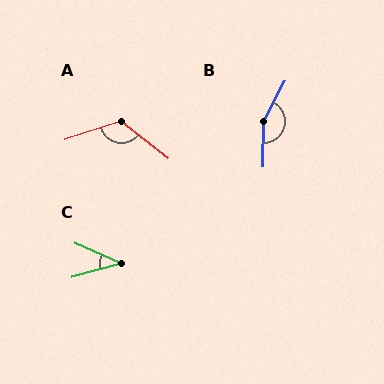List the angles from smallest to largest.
C (39°), A (124°), B (152°).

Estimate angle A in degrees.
Approximately 124 degrees.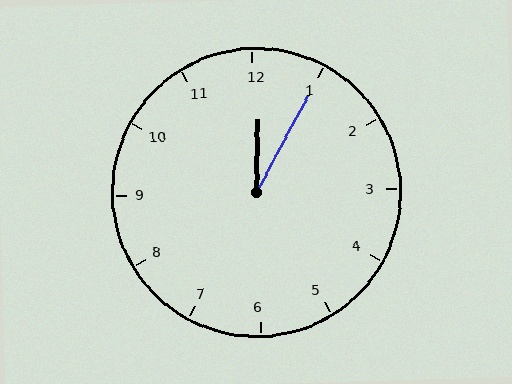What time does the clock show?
12:05.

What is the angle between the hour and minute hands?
Approximately 28 degrees.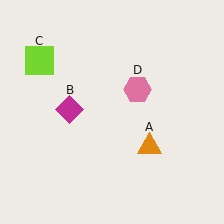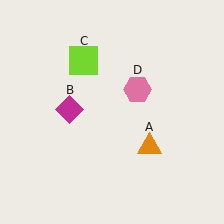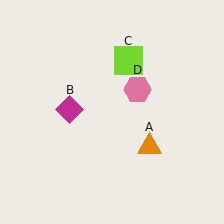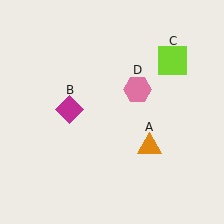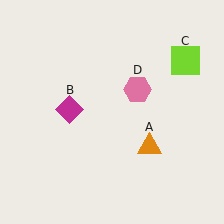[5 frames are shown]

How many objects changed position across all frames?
1 object changed position: lime square (object C).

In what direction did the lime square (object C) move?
The lime square (object C) moved right.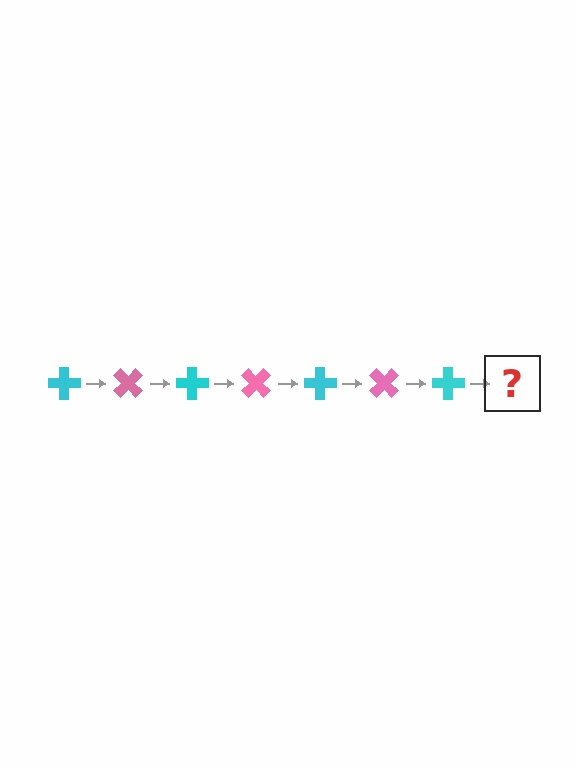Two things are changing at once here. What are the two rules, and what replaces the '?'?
The two rules are that it rotates 45 degrees each step and the color cycles through cyan and pink. The '?' should be a pink cross, rotated 315 degrees from the start.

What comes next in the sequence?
The next element should be a pink cross, rotated 315 degrees from the start.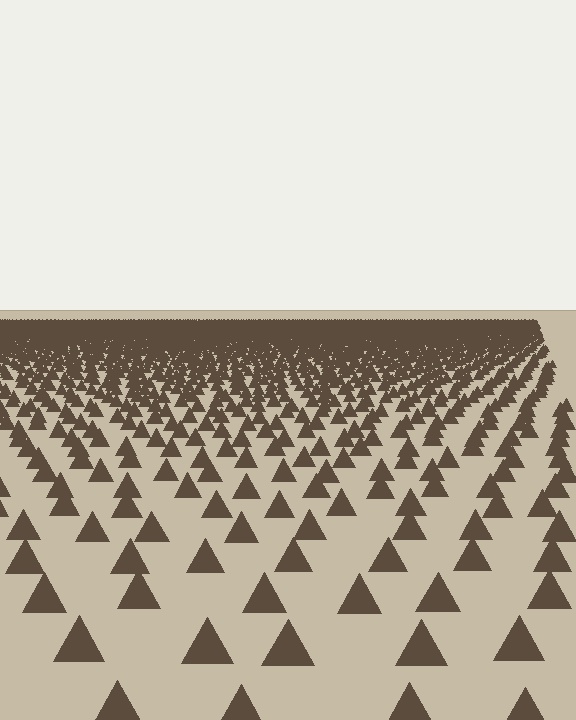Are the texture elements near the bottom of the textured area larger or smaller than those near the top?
Larger. Near the bottom, elements are closer to the viewer and appear at a bigger on-screen size.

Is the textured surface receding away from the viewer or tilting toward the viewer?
The surface is receding away from the viewer. Texture elements get smaller and denser toward the top.